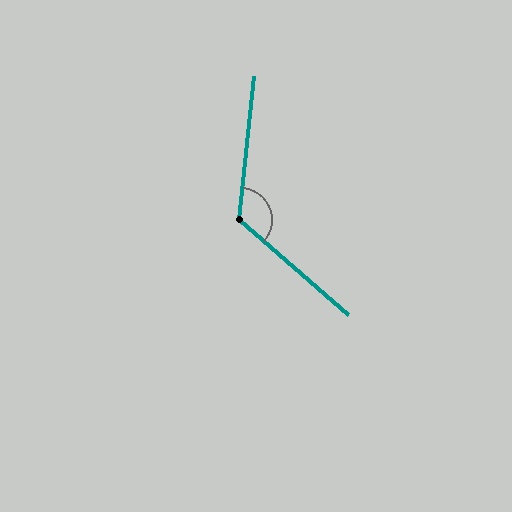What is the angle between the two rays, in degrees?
Approximately 125 degrees.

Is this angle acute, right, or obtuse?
It is obtuse.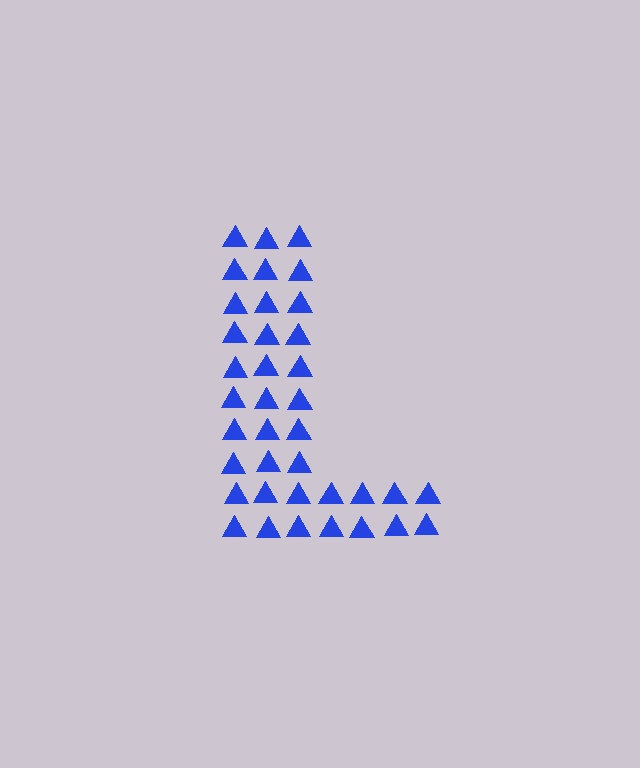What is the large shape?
The large shape is the letter L.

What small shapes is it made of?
It is made of small triangles.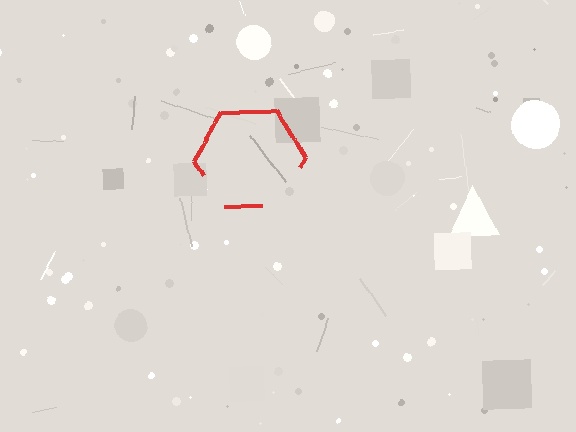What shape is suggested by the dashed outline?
The dashed outline suggests a hexagon.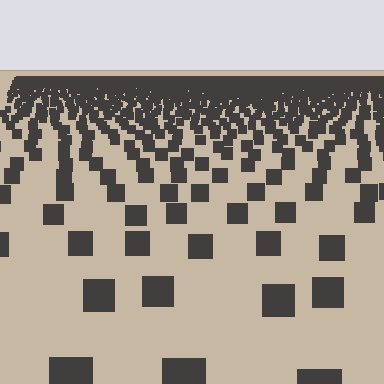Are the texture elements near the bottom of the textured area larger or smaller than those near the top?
Larger. Near the bottom, elements are closer to the viewer and appear at a bigger on-screen size.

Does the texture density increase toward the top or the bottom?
Density increases toward the top.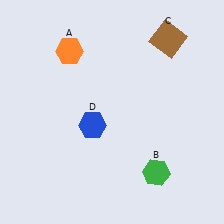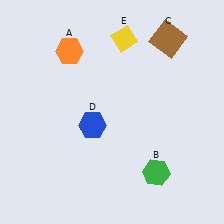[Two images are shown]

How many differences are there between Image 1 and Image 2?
There is 1 difference between the two images.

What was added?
A yellow diamond (E) was added in Image 2.